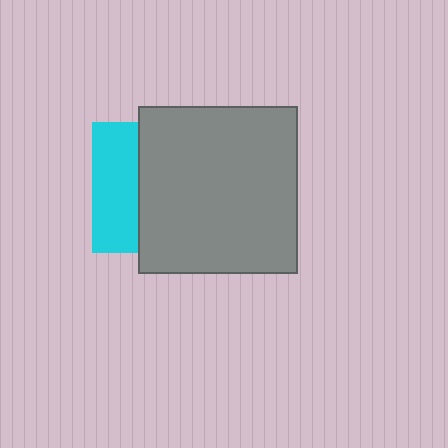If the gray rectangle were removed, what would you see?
You would see the complete cyan square.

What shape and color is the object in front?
The object in front is a gray rectangle.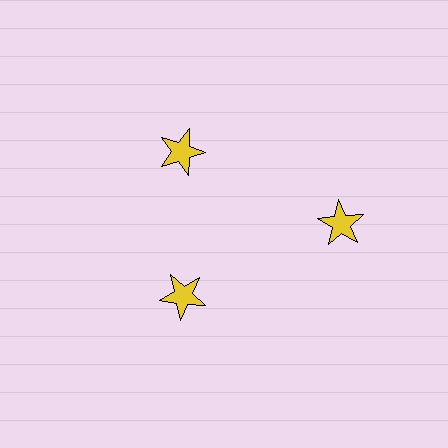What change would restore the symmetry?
The symmetry would be restored by moving it inward, back onto the ring so that all 3 stars sit at equal angles and equal distance from the center.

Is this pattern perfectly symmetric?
No. The 3 yellow stars are arranged in a ring, but one element near the 3 o'clock position is pushed outward from the center, breaking the 3-fold rotational symmetry.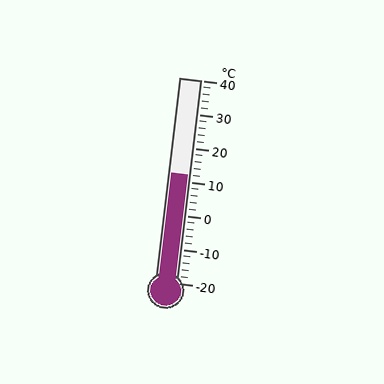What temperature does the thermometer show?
The thermometer shows approximately 12°C.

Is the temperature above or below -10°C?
The temperature is above -10°C.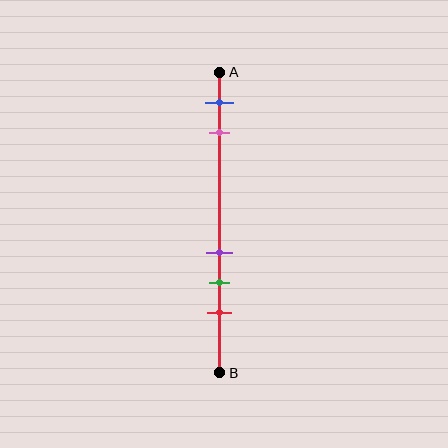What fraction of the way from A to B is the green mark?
The green mark is approximately 70% (0.7) of the way from A to B.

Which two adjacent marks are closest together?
The purple and green marks are the closest adjacent pair.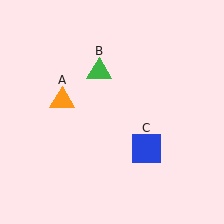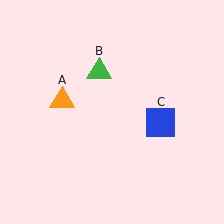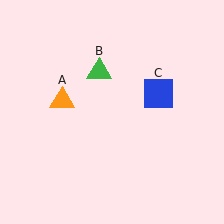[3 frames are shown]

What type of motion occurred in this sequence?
The blue square (object C) rotated counterclockwise around the center of the scene.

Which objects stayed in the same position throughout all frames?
Orange triangle (object A) and green triangle (object B) remained stationary.